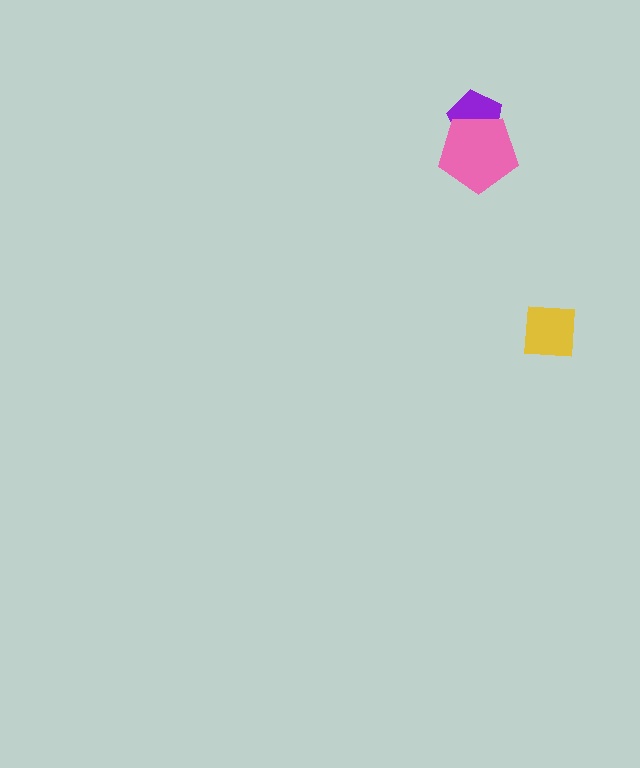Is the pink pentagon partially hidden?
No, no other shape covers it.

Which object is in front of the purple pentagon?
The pink pentagon is in front of the purple pentagon.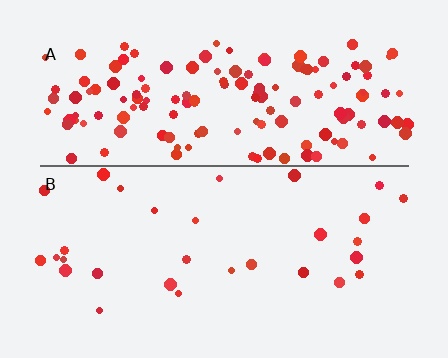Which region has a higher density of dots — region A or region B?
A (the top).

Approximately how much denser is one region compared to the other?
Approximately 4.7× — region A over region B.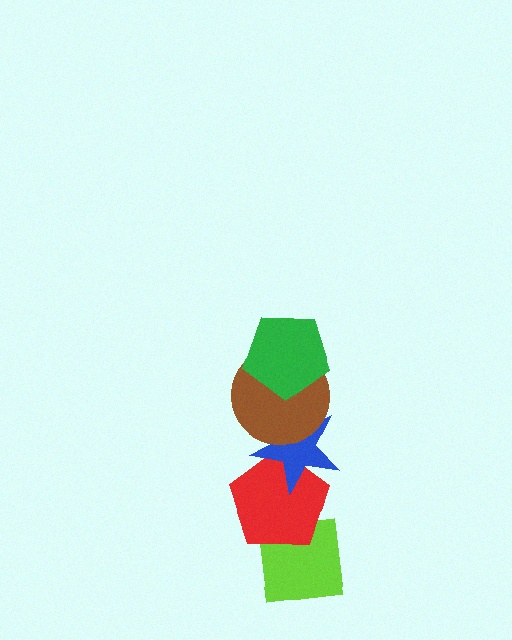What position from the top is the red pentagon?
The red pentagon is 4th from the top.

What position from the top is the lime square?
The lime square is 5th from the top.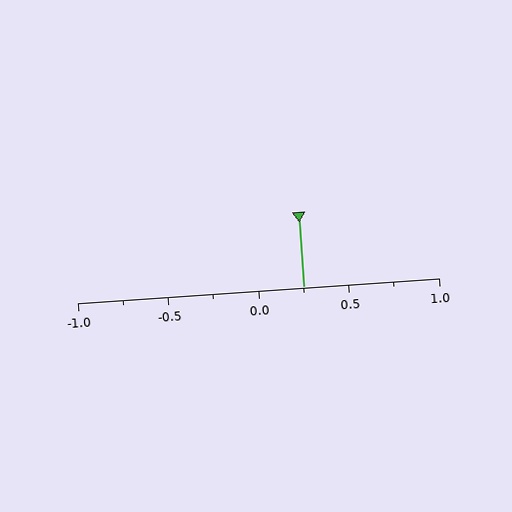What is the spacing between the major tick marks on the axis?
The major ticks are spaced 0.5 apart.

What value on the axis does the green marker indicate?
The marker indicates approximately 0.25.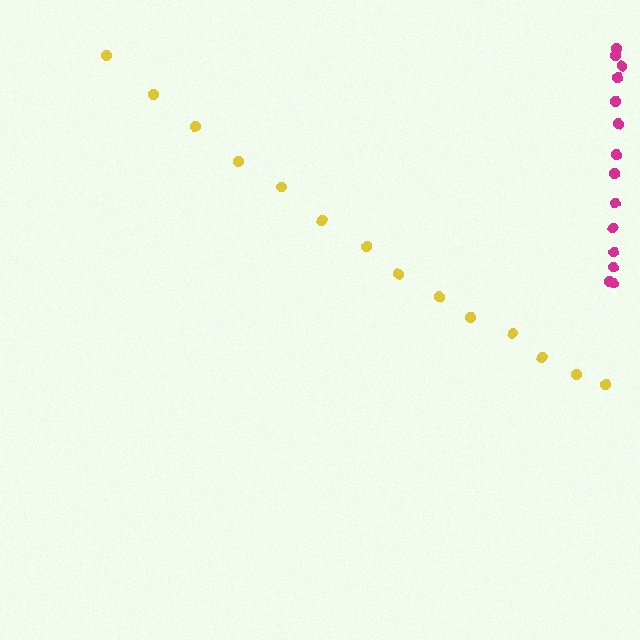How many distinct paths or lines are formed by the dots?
There are 2 distinct paths.